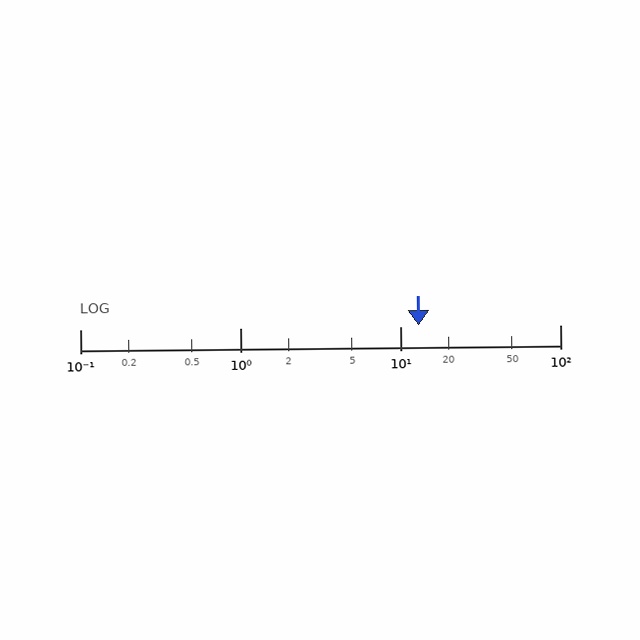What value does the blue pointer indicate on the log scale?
The pointer indicates approximately 13.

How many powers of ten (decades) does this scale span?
The scale spans 3 decades, from 0.1 to 100.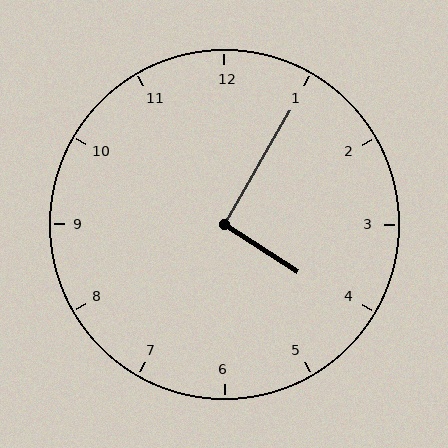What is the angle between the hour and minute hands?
Approximately 92 degrees.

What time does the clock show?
4:05.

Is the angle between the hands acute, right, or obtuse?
It is right.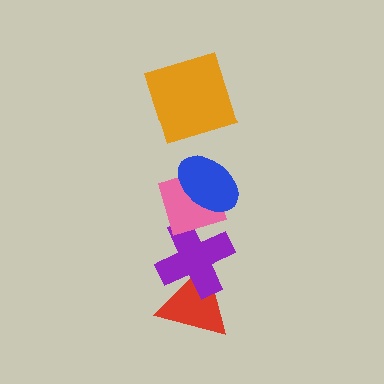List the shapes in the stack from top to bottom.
From top to bottom: the orange square, the blue ellipse, the pink diamond, the purple cross, the red triangle.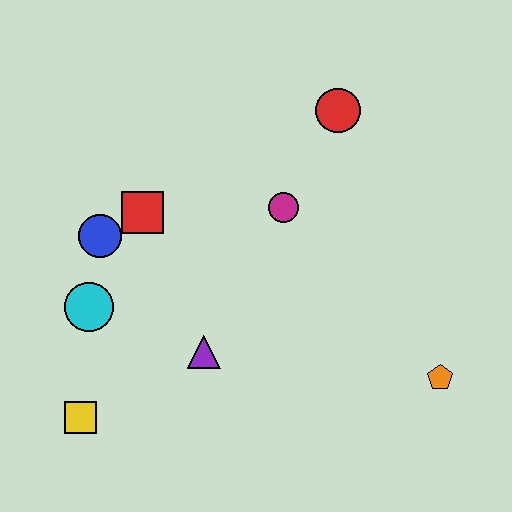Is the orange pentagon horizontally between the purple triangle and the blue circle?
No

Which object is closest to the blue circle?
The red square is closest to the blue circle.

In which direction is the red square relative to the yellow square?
The red square is above the yellow square.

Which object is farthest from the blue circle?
The orange pentagon is farthest from the blue circle.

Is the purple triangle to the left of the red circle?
Yes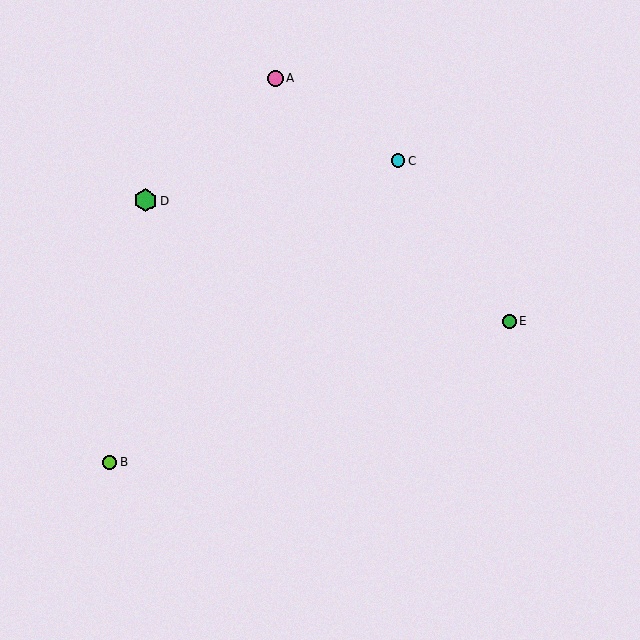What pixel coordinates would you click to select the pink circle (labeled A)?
Click at (276, 78) to select the pink circle A.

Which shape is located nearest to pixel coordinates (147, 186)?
The green hexagon (labeled D) at (146, 200) is nearest to that location.